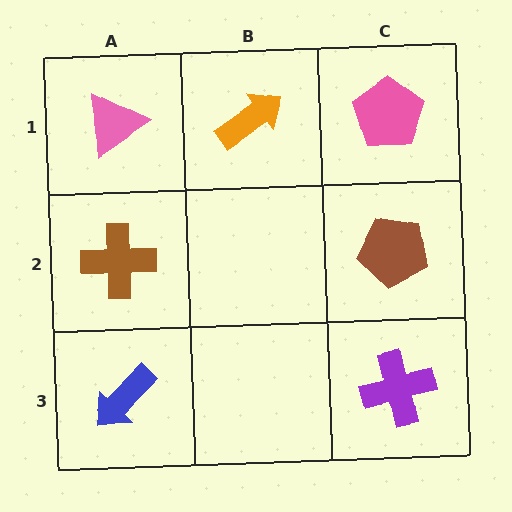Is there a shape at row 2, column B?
No, that cell is empty.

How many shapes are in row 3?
2 shapes.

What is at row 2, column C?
A brown pentagon.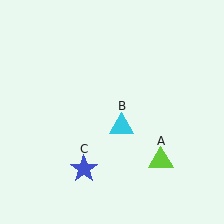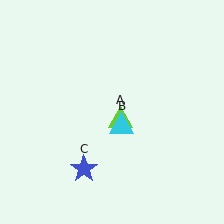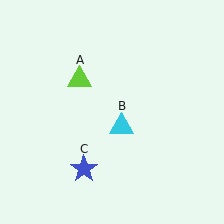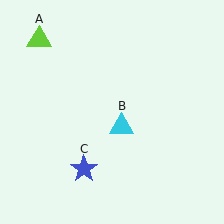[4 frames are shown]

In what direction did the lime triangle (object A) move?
The lime triangle (object A) moved up and to the left.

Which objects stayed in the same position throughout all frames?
Cyan triangle (object B) and blue star (object C) remained stationary.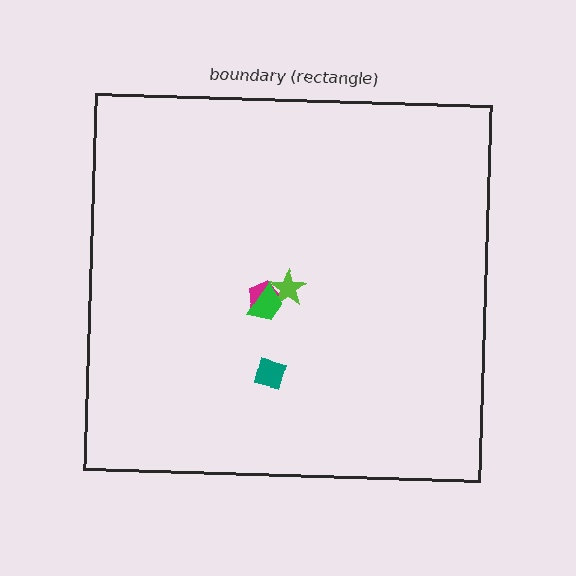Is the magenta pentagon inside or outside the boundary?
Inside.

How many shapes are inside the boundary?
4 inside, 0 outside.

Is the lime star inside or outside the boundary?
Inside.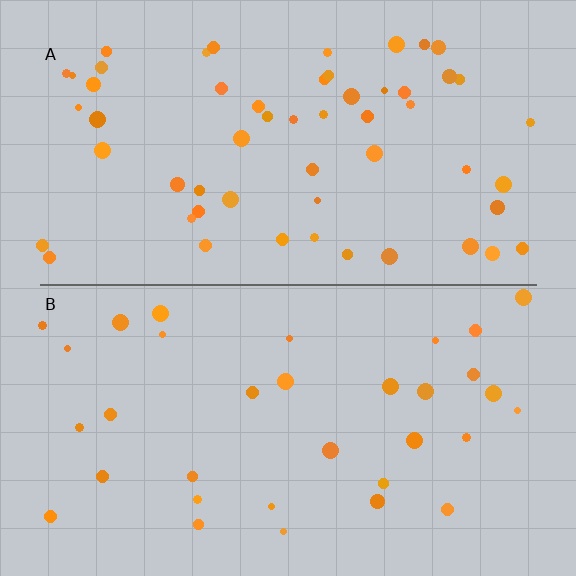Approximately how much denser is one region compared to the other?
Approximately 1.7× — region A over region B.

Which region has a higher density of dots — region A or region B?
A (the top).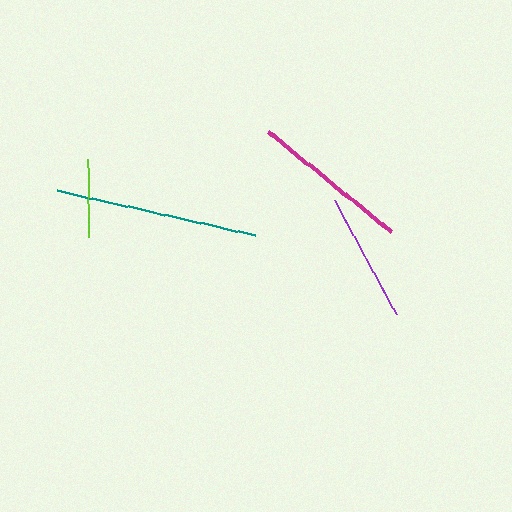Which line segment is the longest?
The teal line is the longest at approximately 203 pixels.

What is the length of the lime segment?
The lime segment is approximately 78 pixels long.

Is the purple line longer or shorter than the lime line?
The purple line is longer than the lime line.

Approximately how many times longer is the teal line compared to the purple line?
The teal line is approximately 1.6 times the length of the purple line.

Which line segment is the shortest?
The lime line is the shortest at approximately 78 pixels.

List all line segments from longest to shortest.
From longest to shortest: teal, magenta, purple, lime.